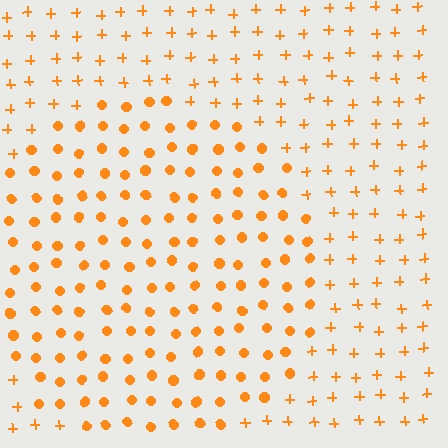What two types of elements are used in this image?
The image uses circles inside the circle region and plus signs outside it.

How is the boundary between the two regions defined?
The boundary is defined by a change in element shape: circles inside vs. plus signs outside. All elements share the same color and spacing.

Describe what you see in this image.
The image is filled with small orange elements arranged in a uniform grid. A circle-shaped region contains circles, while the surrounding area contains plus signs. The boundary is defined purely by the change in element shape.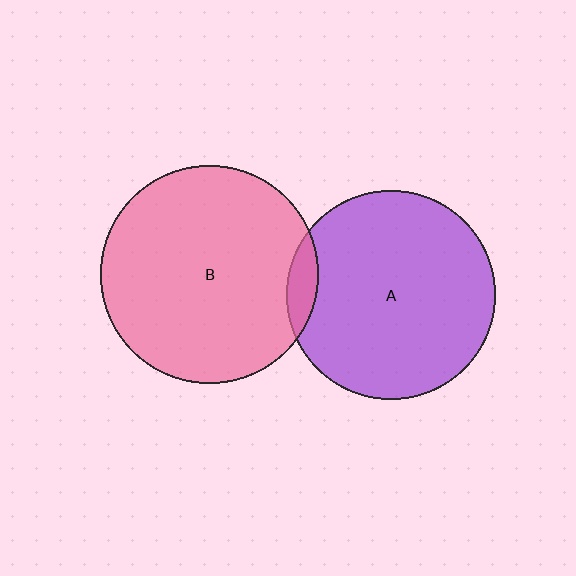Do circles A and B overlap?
Yes.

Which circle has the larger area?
Circle B (pink).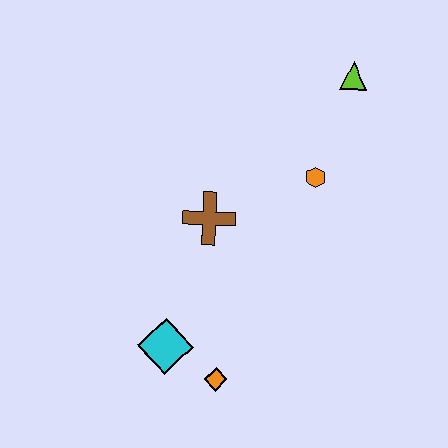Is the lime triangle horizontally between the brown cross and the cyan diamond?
No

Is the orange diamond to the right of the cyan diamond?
Yes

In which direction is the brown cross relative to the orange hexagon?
The brown cross is to the left of the orange hexagon.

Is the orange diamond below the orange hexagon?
Yes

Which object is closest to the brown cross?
The orange hexagon is closest to the brown cross.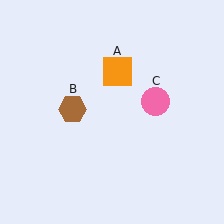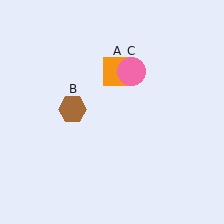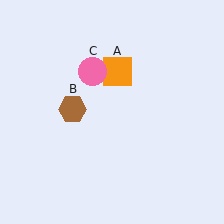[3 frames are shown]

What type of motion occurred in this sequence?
The pink circle (object C) rotated counterclockwise around the center of the scene.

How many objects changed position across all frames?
1 object changed position: pink circle (object C).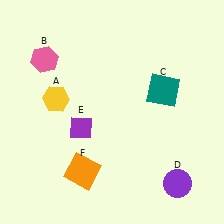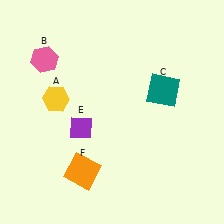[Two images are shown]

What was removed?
The purple circle (D) was removed in Image 2.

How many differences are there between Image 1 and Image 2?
There is 1 difference between the two images.